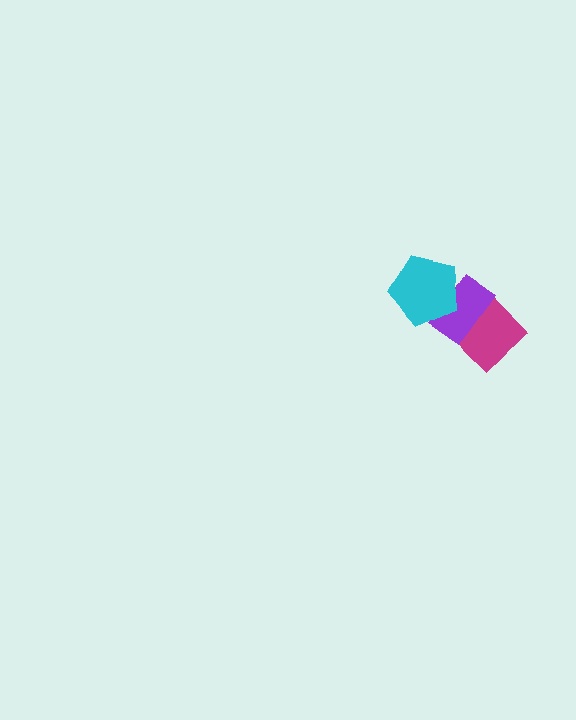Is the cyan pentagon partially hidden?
No, no other shape covers it.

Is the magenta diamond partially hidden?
Yes, it is partially covered by another shape.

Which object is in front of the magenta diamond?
The purple rectangle is in front of the magenta diamond.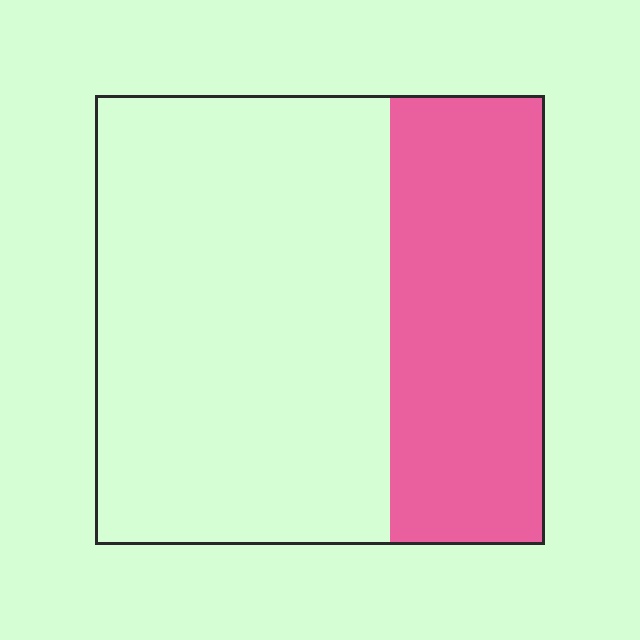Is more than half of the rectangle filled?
No.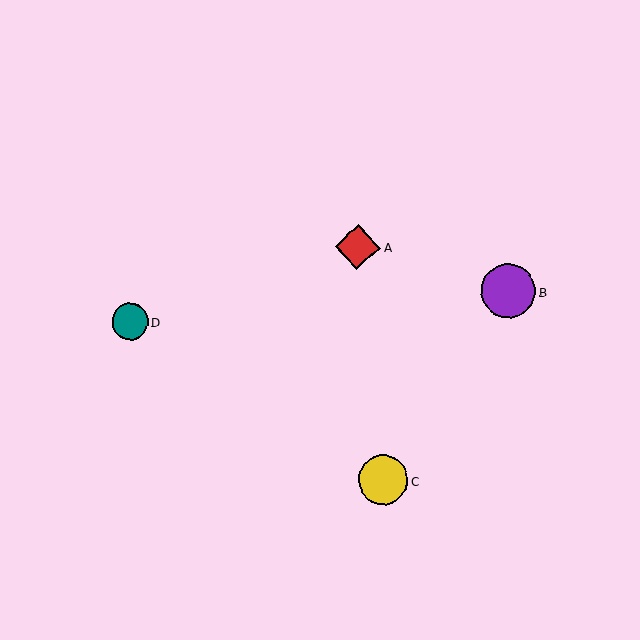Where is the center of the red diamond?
The center of the red diamond is at (358, 247).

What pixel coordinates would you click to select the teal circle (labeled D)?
Click at (130, 321) to select the teal circle D.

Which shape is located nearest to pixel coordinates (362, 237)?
The red diamond (labeled A) at (358, 247) is nearest to that location.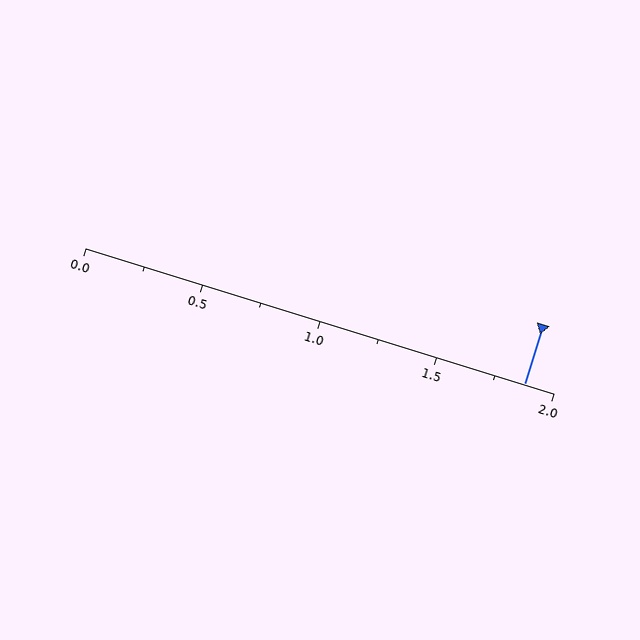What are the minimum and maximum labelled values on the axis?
The axis runs from 0.0 to 2.0.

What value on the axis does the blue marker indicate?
The marker indicates approximately 1.88.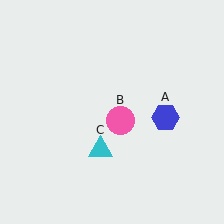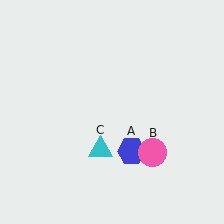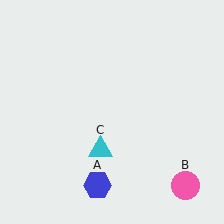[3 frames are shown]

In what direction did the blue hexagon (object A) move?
The blue hexagon (object A) moved down and to the left.